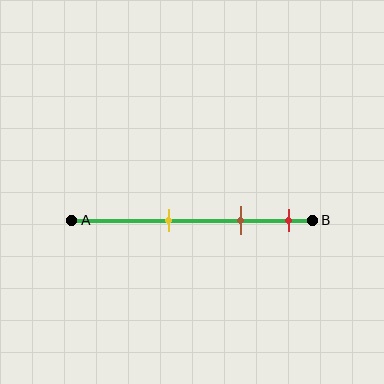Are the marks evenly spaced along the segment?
Yes, the marks are approximately evenly spaced.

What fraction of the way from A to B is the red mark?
The red mark is approximately 90% (0.9) of the way from A to B.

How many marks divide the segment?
There are 3 marks dividing the segment.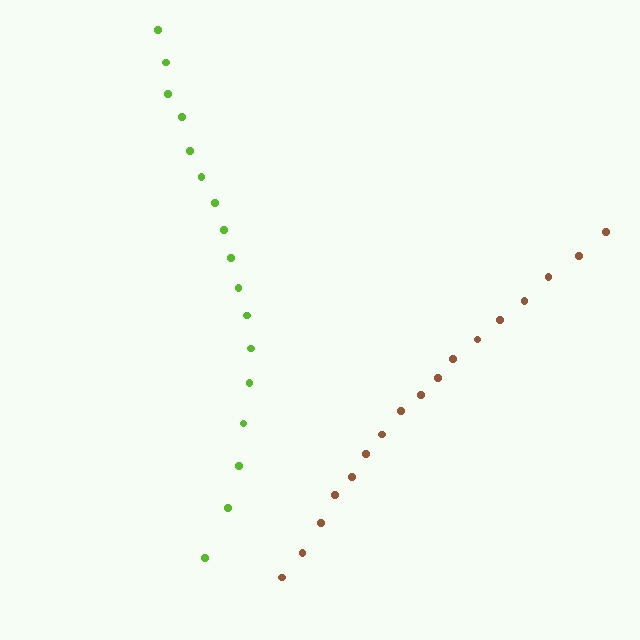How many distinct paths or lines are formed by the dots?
There are 2 distinct paths.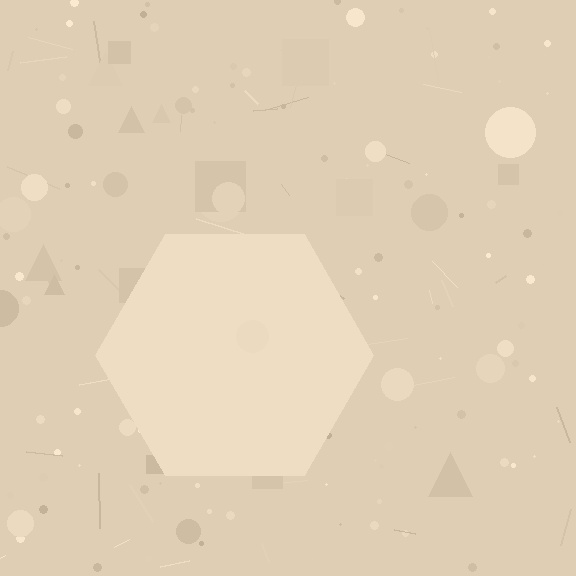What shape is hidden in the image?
A hexagon is hidden in the image.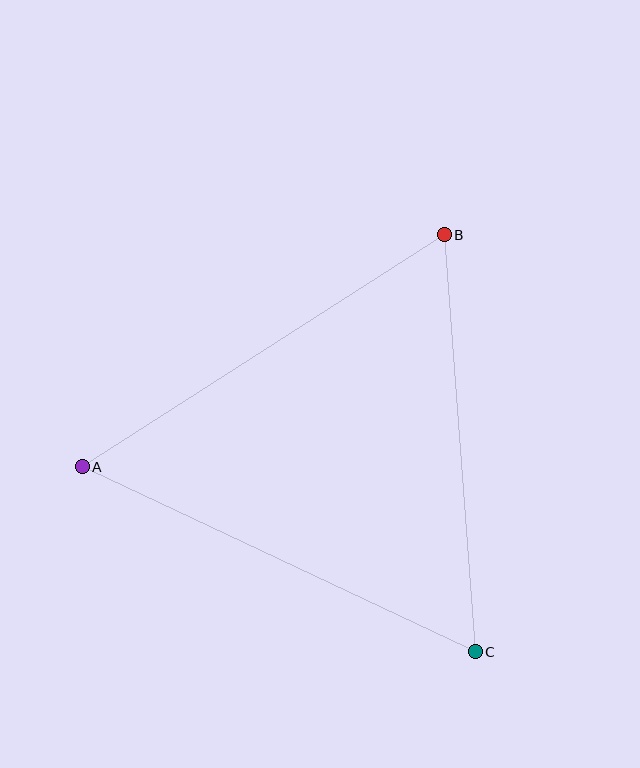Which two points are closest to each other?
Points B and C are closest to each other.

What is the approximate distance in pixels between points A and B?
The distance between A and B is approximately 429 pixels.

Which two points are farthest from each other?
Points A and C are farthest from each other.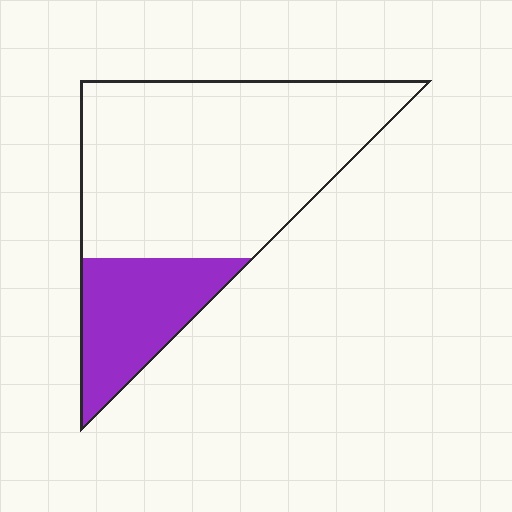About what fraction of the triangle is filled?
About one quarter (1/4).